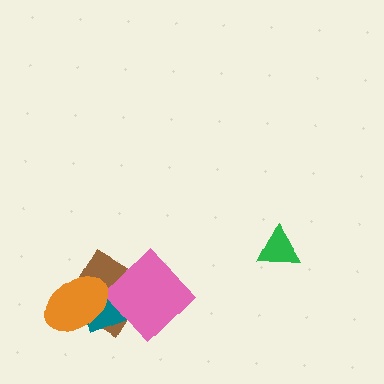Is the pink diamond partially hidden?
Yes, it is partially covered by another shape.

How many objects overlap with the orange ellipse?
3 objects overlap with the orange ellipse.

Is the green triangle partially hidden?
No, no other shape covers it.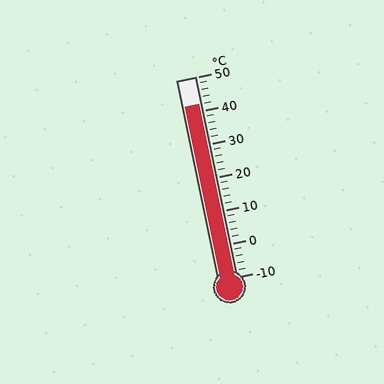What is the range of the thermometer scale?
The thermometer scale ranges from -10°C to 50°C.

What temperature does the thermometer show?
The thermometer shows approximately 42°C.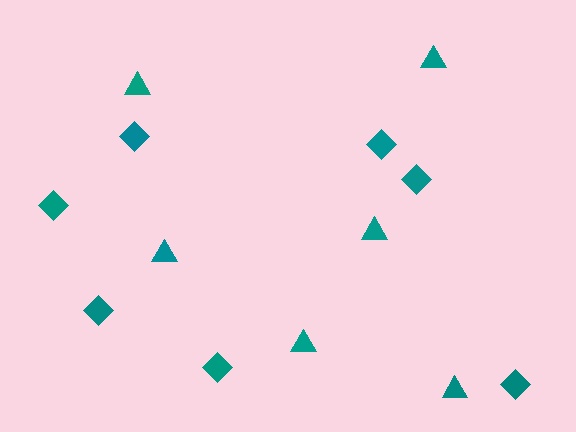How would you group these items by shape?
There are 2 groups: one group of diamonds (7) and one group of triangles (6).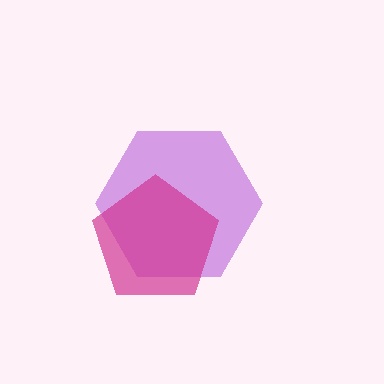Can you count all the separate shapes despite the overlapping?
Yes, there are 2 separate shapes.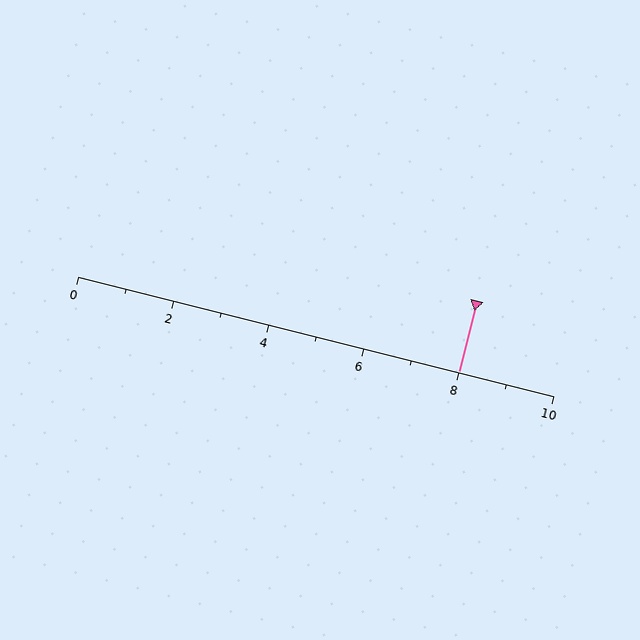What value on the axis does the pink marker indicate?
The marker indicates approximately 8.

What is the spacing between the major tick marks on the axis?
The major ticks are spaced 2 apart.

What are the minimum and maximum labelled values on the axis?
The axis runs from 0 to 10.